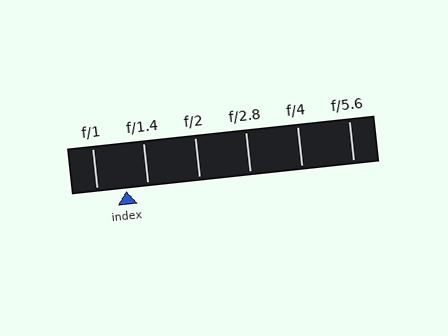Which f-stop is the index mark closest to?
The index mark is closest to f/1.4.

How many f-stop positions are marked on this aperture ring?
There are 6 f-stop positions marked.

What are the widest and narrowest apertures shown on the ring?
The widest aperture shown is f/1 and the narrowest is f/5.6.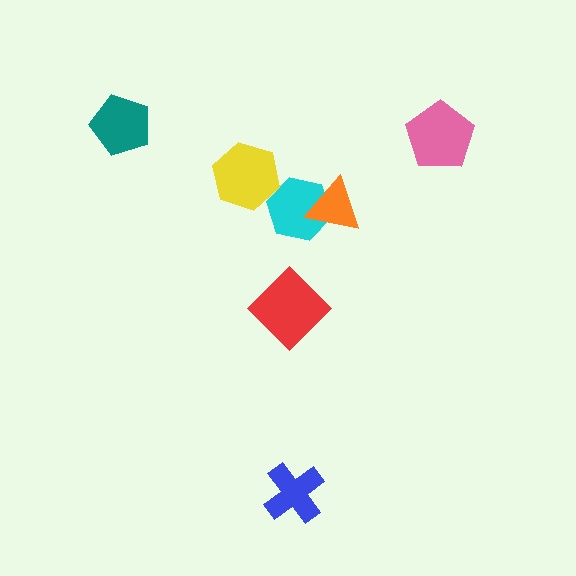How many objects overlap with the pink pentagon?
0 objects overlap with the pink pentagon.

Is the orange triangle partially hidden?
No, no other shape covers it.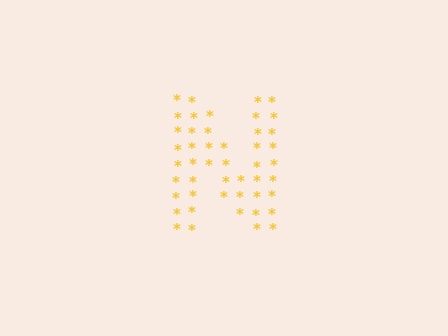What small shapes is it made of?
It is made of small asterisks.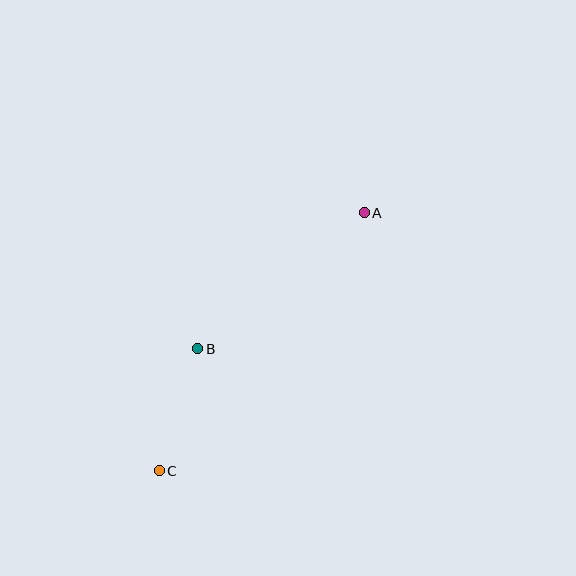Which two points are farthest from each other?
Points A and C are farthest from each other.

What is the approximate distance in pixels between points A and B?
The distance between A and B is approximately 215 pixels.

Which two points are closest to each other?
Points B and C are closest to each other.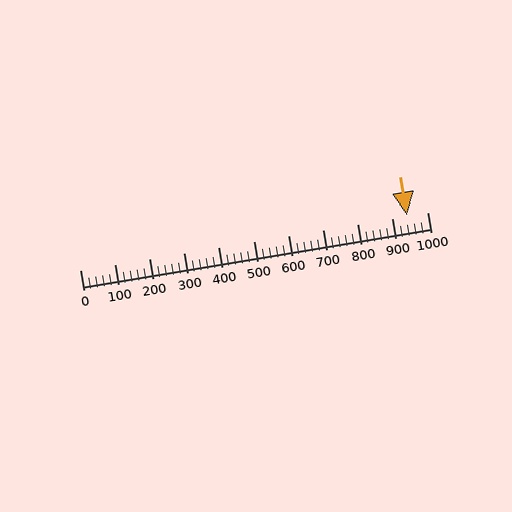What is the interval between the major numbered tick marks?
The major tick marks are spaced 100 units apart.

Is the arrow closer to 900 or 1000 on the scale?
The arrow is closer to 900.